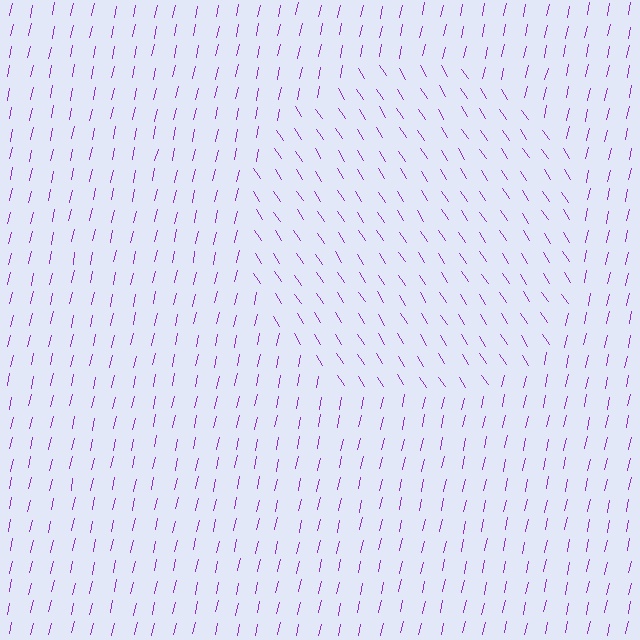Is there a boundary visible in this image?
Yes, there is a texture boundary formed by a change in line orientation.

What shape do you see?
I see a circle.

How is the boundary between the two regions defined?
The boundary is defined purely by a change in line orientation (approximately 45 degrees difference). All lines are the same color and thickness.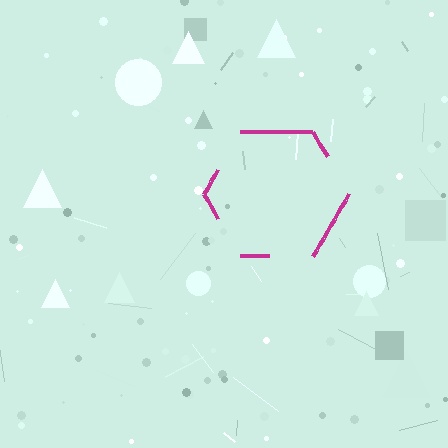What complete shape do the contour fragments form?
The contour fragments form a hexagon.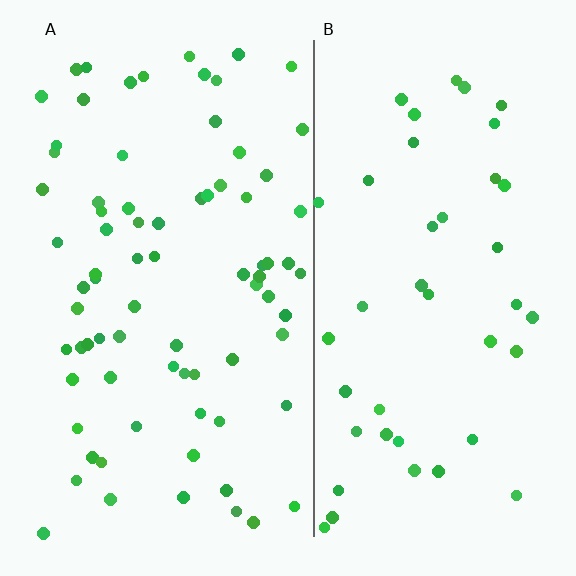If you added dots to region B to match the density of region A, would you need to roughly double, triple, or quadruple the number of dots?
Approximately double.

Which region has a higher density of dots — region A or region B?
A (the left).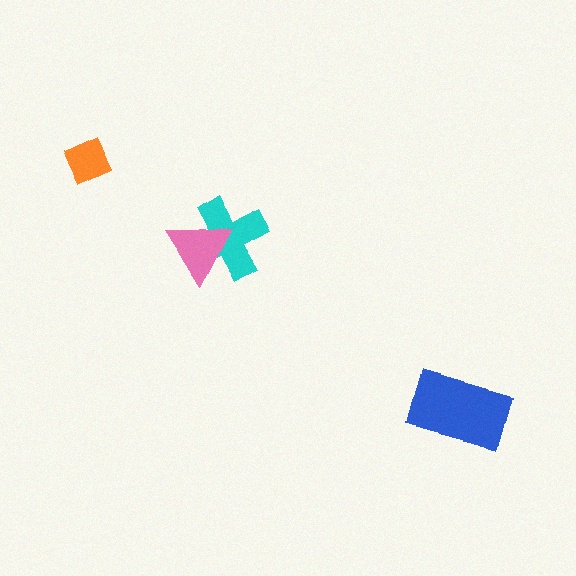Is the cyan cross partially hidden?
Yes, it is partially covered by another shape.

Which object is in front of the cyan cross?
The pink triangle is in front of the cyan cross.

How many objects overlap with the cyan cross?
1 object overlaps with the cyan cross.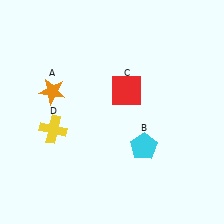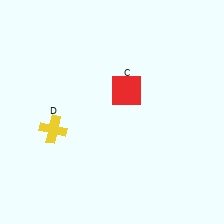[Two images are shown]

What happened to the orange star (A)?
The orange star (A) was removed in Image 2. It was in the top-left area of Image 1.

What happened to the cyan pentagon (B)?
The cyan pentagon (B) was removed in Image 2. It was in the bottom-right area of Image 1.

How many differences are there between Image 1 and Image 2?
There are 2 differences between the two images.